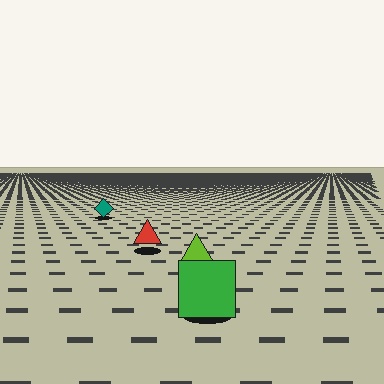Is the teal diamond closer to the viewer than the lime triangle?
No. The lime triangle is closer — you can tell from the texture gradient: the ground texture is coarser near it.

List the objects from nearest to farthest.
From nearest to farthest: the green square, the lime triangle, the red triangle, the teal diamond.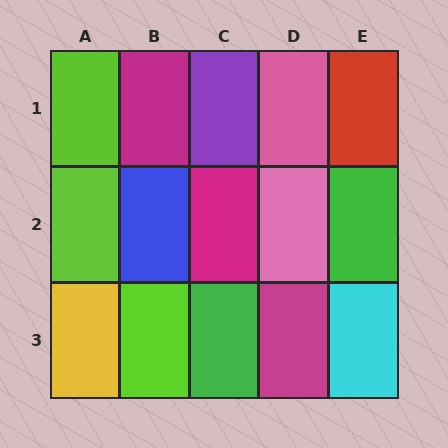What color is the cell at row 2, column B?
Blue.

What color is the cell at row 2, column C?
Magenta.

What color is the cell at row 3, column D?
Magenta.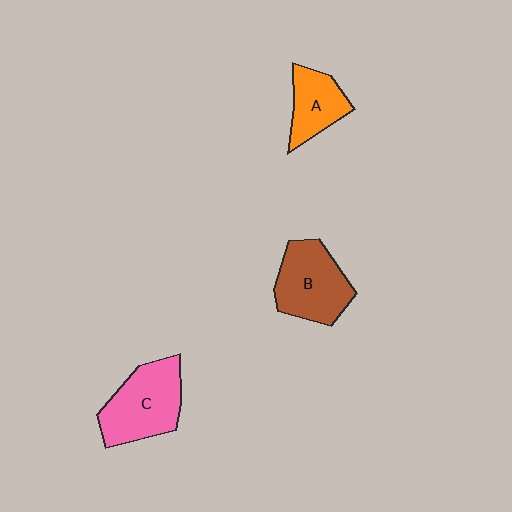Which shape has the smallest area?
Shape A (orange).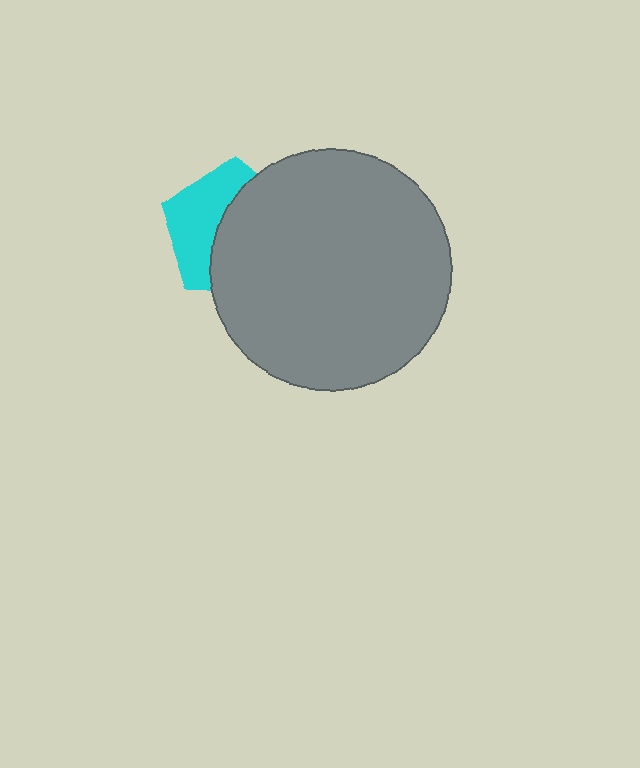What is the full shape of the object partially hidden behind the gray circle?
The partially hidden object is a cyan pentagon.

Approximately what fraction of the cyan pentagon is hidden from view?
Roughly 57% of the cyan pentagon is hidden behind the gray circle.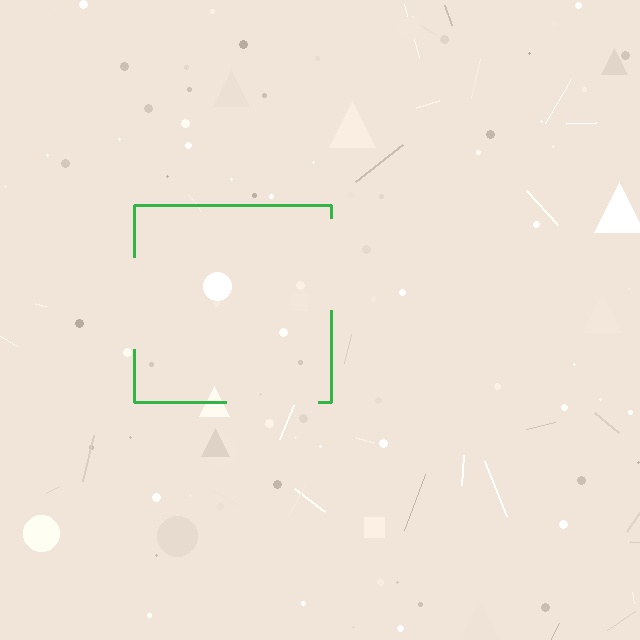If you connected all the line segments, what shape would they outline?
They would outline a square.